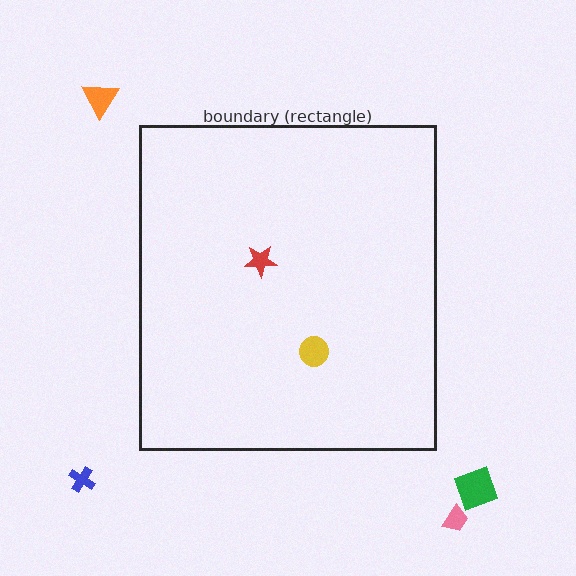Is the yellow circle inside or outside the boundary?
Inside.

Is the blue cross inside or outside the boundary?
Outside.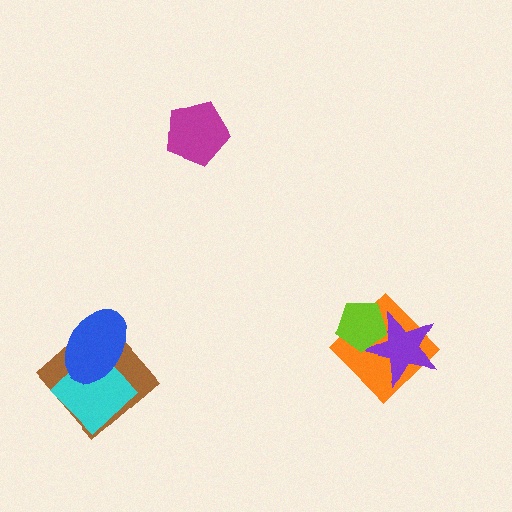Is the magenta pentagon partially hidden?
No, no other shape covers it.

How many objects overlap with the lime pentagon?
2 objects overlap with the lime pentagon.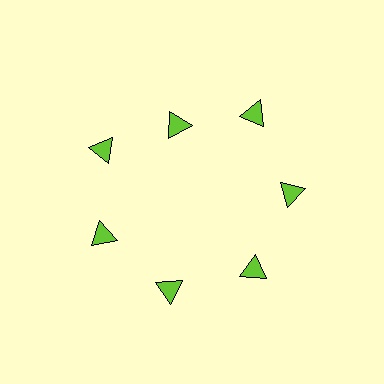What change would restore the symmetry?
The symmetry would be restored by moving it outward, back onto the ring so that all 7 triangles sit at equal angles and equal distance from the center.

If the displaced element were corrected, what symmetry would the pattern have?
It would have 7-fold rotational symmetry — the pattern would map onto itself every 51 degrees.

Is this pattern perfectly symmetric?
No. The 7 lime triangles are arranged in a ring, but one element near the 12 o'clock position is pulled inward toward the center, breaking the 7-fold rotational symmetry.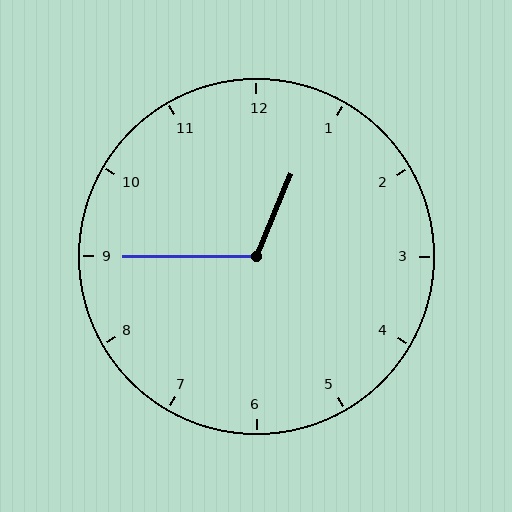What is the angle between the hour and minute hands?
Approximately 112 degrees.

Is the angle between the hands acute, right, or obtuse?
It is obtuse.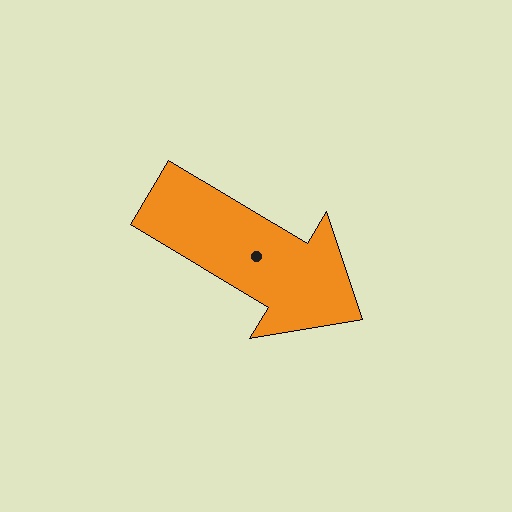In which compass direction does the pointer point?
Southeast.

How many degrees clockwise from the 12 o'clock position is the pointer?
Approximately 121 degrees.